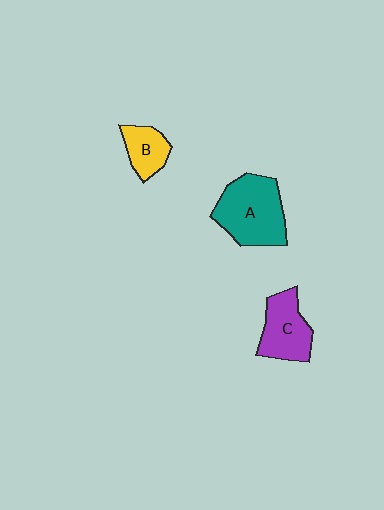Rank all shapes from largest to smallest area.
From largest to smallest: A (teal), C (purple), B (yellow).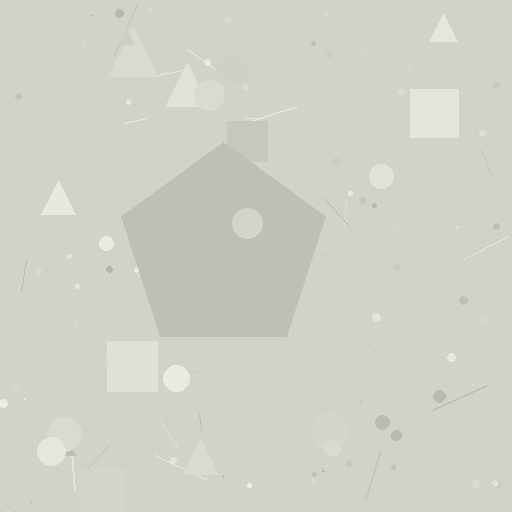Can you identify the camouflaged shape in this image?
The camouflaged shape is a pentagon.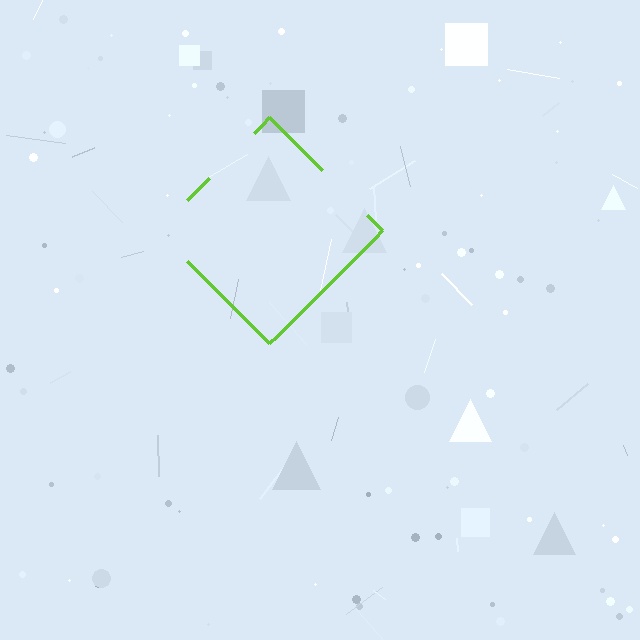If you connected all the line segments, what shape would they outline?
They would outline a diamond.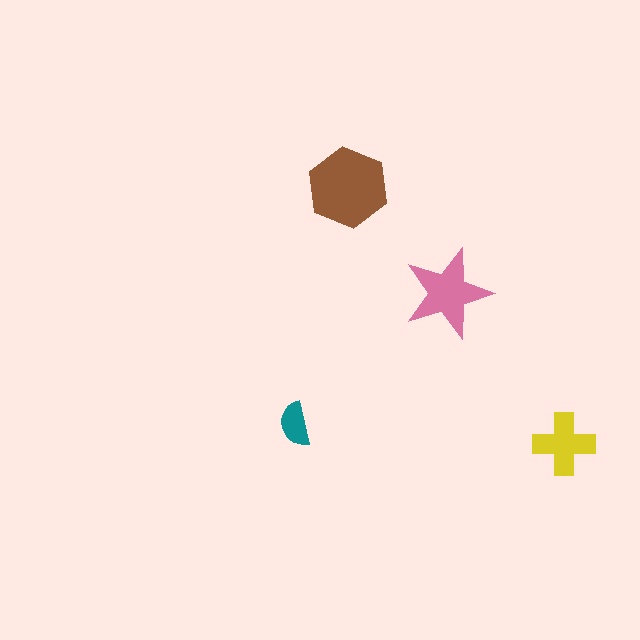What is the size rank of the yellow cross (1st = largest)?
3rd.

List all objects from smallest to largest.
The teal semicircle, the yellow cross, the pink star, the brown hexagon.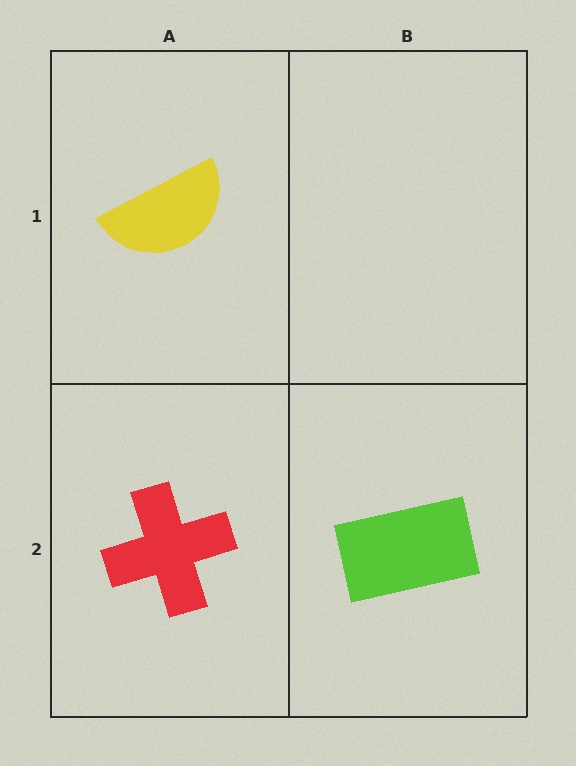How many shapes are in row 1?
1 shape.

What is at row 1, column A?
A yellow semicircle.